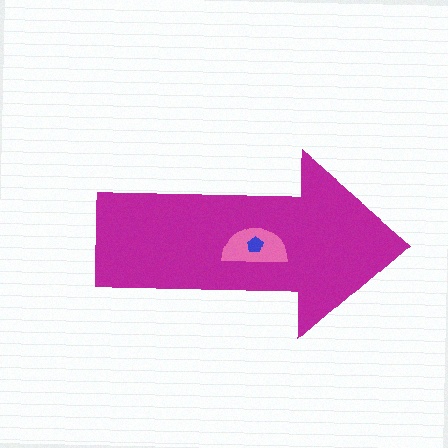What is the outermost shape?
The magenta arrow.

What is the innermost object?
The blue pentagon.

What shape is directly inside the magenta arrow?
The pink semicircle.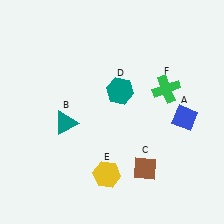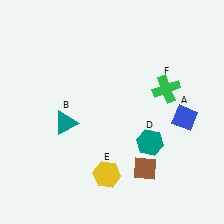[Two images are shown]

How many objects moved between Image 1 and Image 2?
1 object moved between the two images.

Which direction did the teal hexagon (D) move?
The teal hexagon (D) moved down.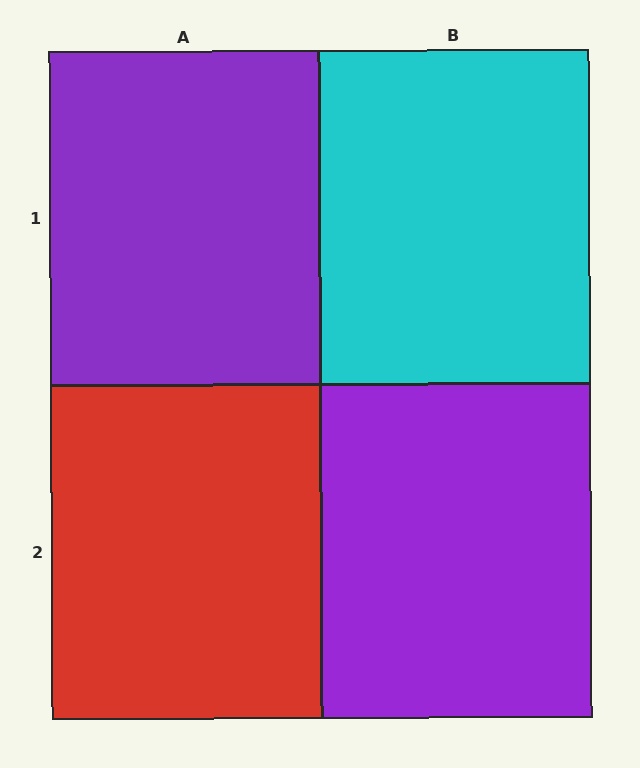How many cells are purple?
2 cells are purple.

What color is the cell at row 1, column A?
Purple.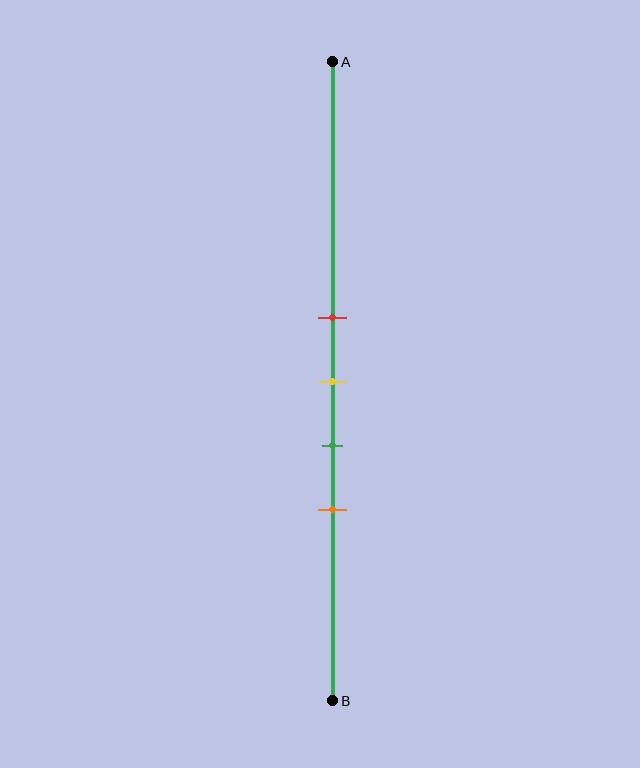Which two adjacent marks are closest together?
The red and yellow marks are the closest adjacent pair.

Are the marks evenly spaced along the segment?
Yes, the marks are approximately evenly spaced.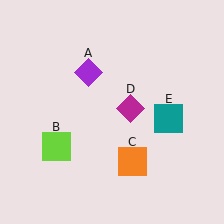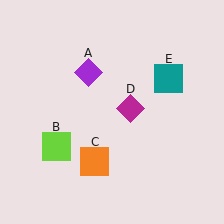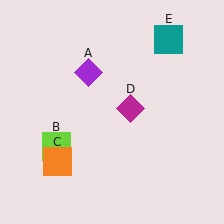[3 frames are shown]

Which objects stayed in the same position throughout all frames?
Purple diamond (object A) and lime square (object B) and magenta diamond (object D) remained stationary.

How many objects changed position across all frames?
2 objects changed position: orange square (object C), teal square (object E).